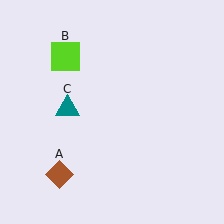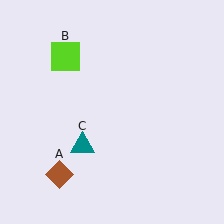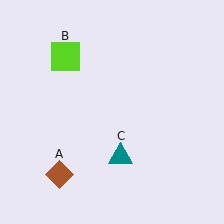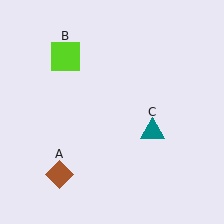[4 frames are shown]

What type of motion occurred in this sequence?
The teal triangle (object C) rotated counterclockwise around the center of the scene.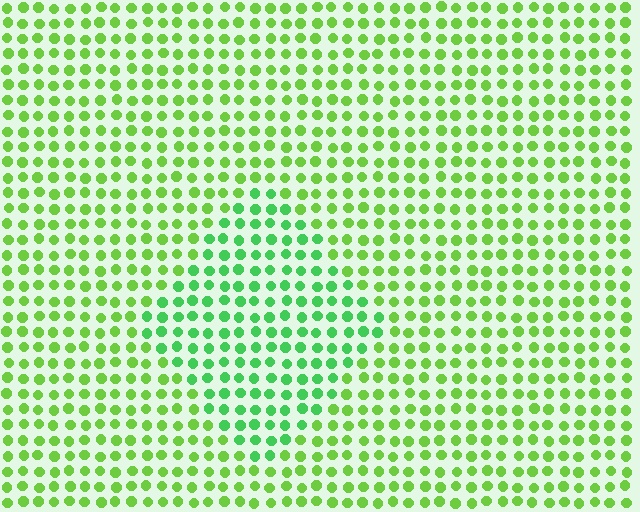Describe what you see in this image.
The image is filled with small lime elements in a uniform arrangement. A diamond-shaped region is visible where the elements are tinted to a slightly different hue, forming a subtle color boundary.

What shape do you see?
I see a diamond.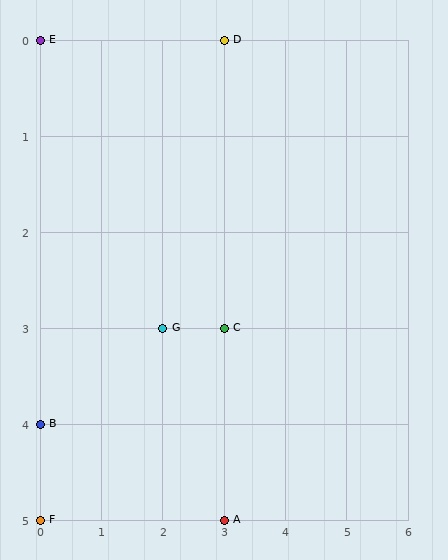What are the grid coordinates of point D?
Point D is at grid coordinates (3, 0).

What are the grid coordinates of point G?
Point G is at grid coordinates (2, 3).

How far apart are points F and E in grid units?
Points F and E are 5 rows apart.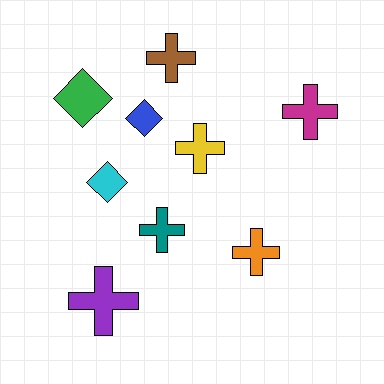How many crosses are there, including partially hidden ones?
There are 6 crosses.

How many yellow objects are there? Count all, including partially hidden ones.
There is 1 yellow object.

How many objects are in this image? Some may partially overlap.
There are 9 objects.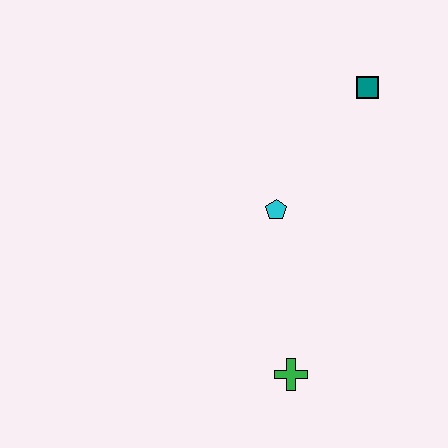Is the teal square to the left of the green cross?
No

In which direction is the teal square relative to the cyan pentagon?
The teal square is above the cyan pentagon.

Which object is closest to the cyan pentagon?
The teal square is closest to the cyan pentagon.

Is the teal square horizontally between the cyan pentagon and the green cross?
No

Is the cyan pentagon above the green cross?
Yes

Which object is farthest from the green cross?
The teal square is farthest from the green cross.